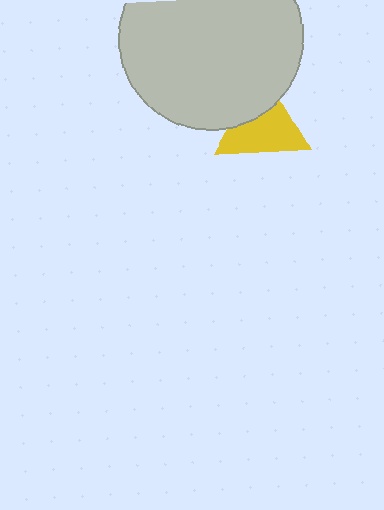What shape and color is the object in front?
The object in front is a light gray circle.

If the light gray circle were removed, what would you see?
You would see the complete yellow triangle.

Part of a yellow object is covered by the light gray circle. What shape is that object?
It is a triangle.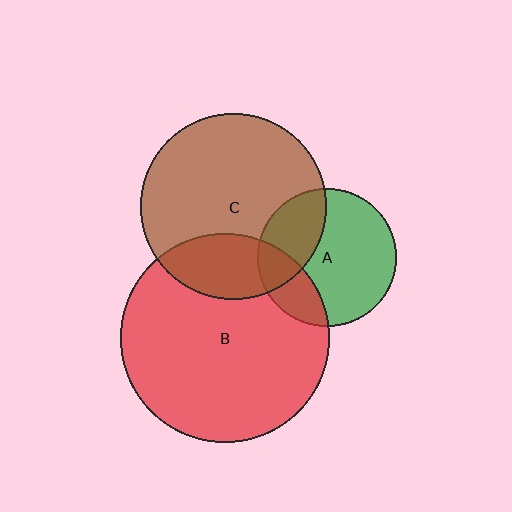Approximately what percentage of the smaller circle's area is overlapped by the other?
Approximately 30%.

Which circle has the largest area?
Circle B (red).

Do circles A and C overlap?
Yes.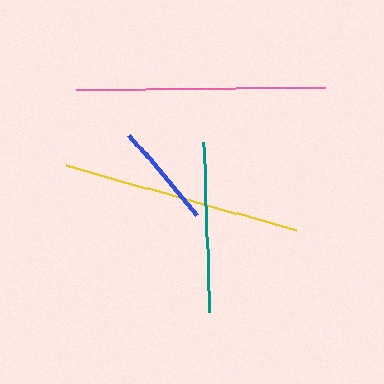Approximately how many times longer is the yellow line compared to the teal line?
The yellow line is approximately 1.4 times the length of the teal line.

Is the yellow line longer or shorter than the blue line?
The yellow line is longer than the blue line.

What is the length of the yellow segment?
The yellow segment is approximately 239 pixels long.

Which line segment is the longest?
The pink line is the longest at approximately 249 pixels.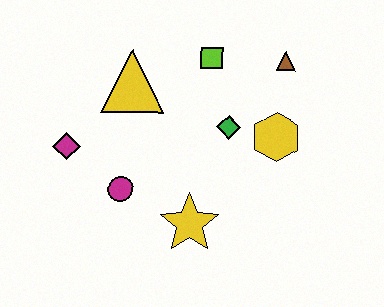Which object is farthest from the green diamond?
The magenta diamond is farthest from the green diamond.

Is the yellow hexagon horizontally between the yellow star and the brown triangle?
Yes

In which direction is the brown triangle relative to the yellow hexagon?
The brown triangle is above the yellow hexagon.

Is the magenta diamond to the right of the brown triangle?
No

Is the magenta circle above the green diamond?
No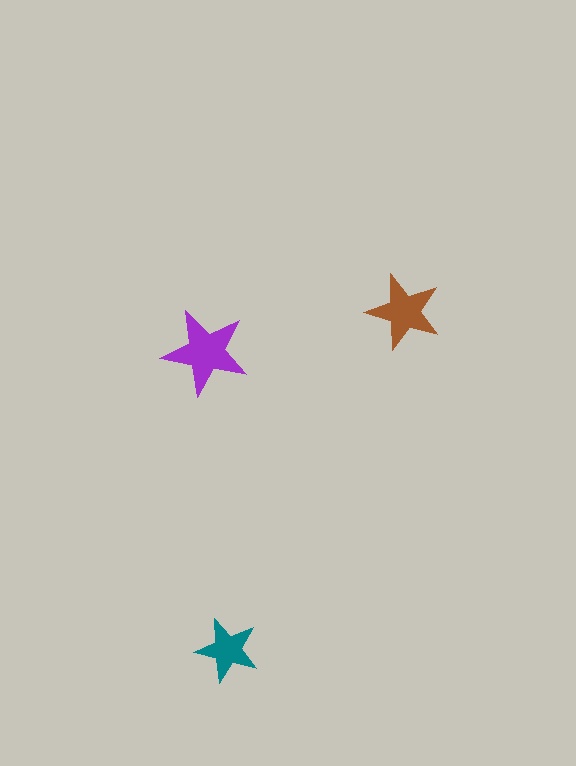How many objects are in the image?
There are 3 objects in the image.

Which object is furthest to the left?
The purple star is leftmost.